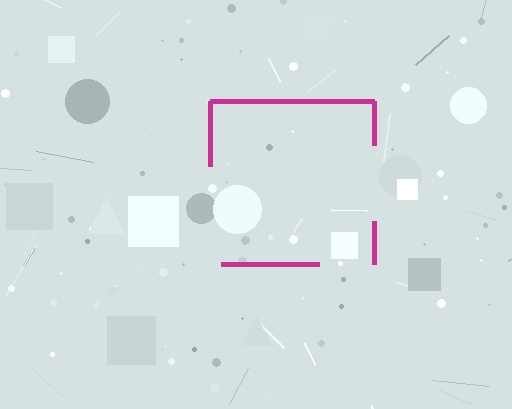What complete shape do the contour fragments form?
The contour fragments form a square.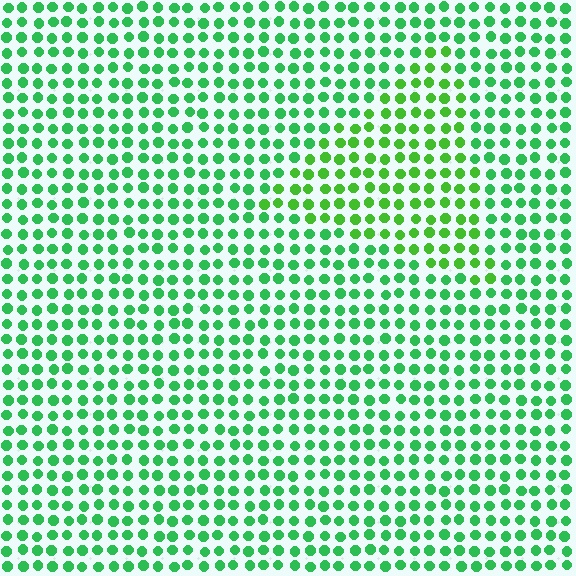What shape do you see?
I see a triangle.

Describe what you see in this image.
The image is filled with small green elements in a uniform arrangement. A triangle-shaped region is visible where the elements are tinted to a slightly different hue, forming a subtle color boundary.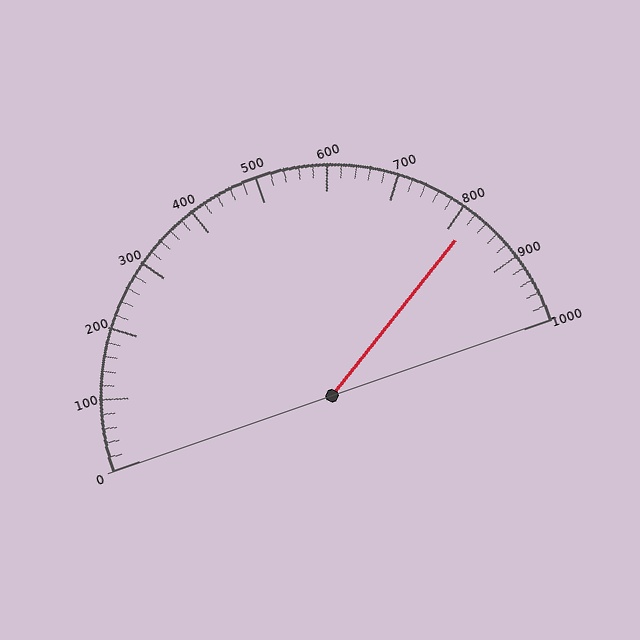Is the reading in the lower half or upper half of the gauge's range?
The reading is in the upper half of the range (0 to 1000).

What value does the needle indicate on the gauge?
The needle indicates approximately 820.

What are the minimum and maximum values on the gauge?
The gauge ranges from 0 to 1000.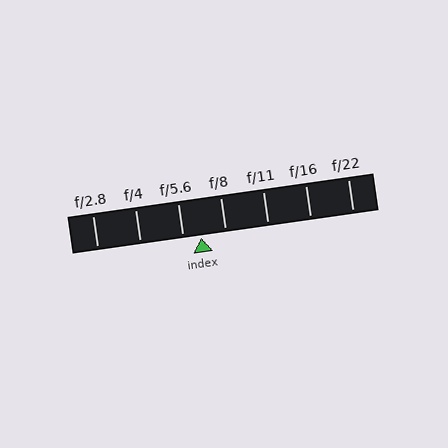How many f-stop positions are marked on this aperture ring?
There are 7 f-stop positions marked.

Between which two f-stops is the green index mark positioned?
The index mark is between f/5.6 and f/8.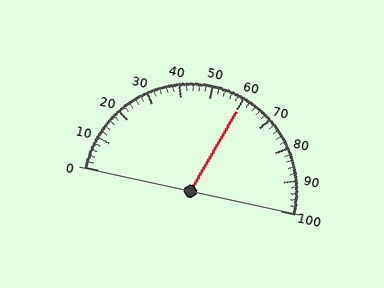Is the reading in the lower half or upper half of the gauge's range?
The reading is in the upper half of the range (0 to 100).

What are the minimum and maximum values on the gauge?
The gauge ranges from 0 to 100.